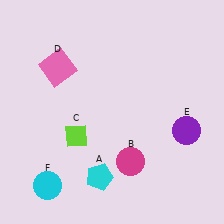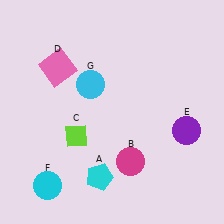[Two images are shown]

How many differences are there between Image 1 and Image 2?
There is 1 difference between the two images.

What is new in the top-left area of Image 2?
A cyan circle (G) was added in the top-left area of Image 2.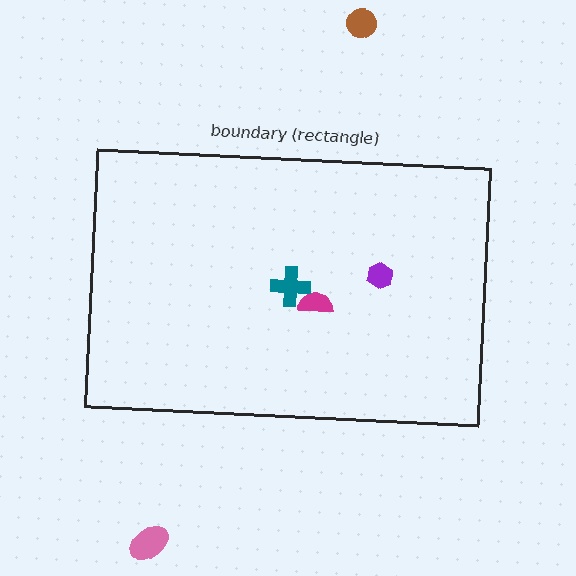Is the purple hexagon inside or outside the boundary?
Inside.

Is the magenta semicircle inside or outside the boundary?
Inside.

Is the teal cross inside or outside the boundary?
Inside.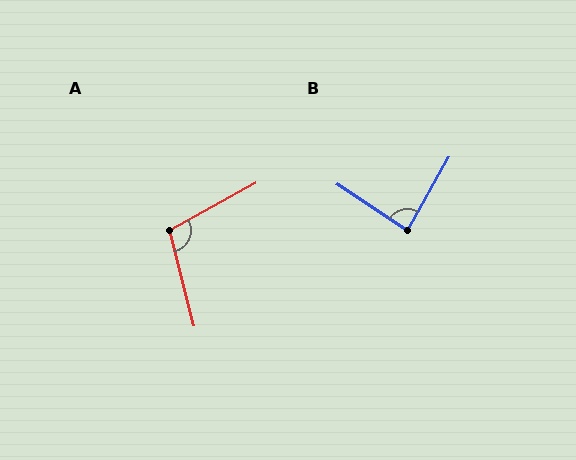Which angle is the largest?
A, at approximately 104 degrees.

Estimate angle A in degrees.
Approximately 104 degrees.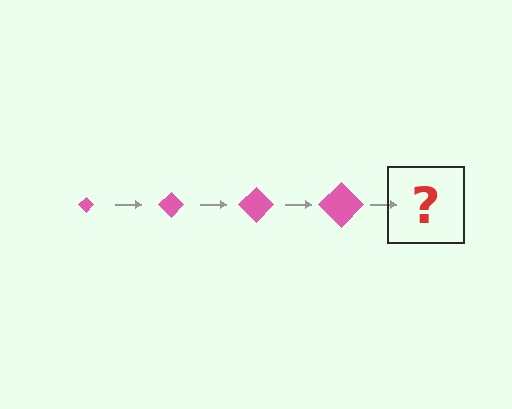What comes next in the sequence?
The next element should be a pink diamond, larger than the previous one.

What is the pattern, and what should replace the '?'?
The pattern is that the diamond gets progressively larger each step. The '?' should be a pink diamond, larger than the previous one.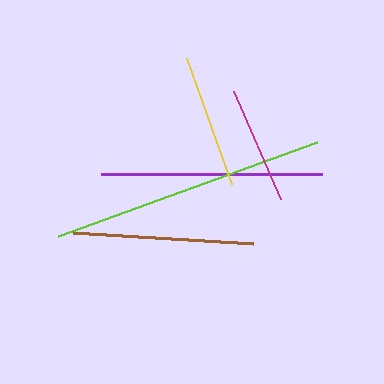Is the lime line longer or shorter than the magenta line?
The lime line is longer than the magenta line.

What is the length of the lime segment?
The lime segment is approximately 275 pixels long.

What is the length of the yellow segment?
The yellow segment is approximately 134 pixels long.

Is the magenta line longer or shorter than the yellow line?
The yellow line is longer than the magenta line.